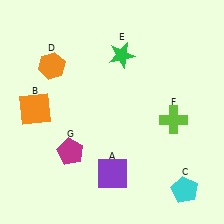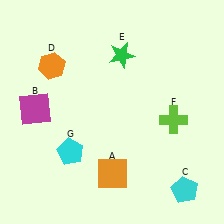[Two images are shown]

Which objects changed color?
A changed from purple to orange. B changed from orange to magenta. G changed from magenta to cyan.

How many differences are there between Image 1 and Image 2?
There are 3 differences between the two images.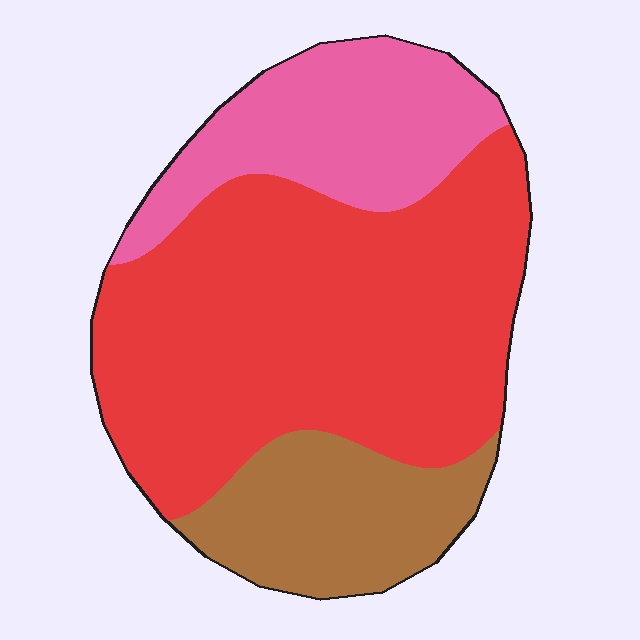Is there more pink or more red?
Red.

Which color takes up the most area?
Red, at roughly 60%.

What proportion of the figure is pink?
Pink covers 22% of the figure.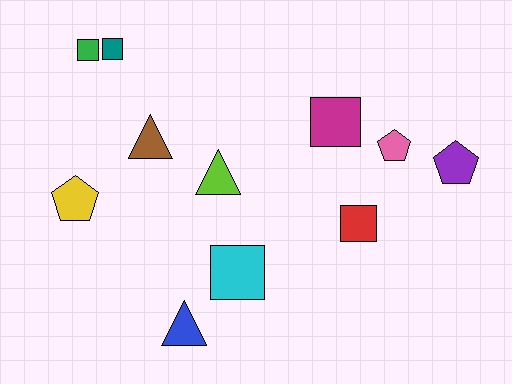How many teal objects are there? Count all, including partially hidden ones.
There is 1 teal object.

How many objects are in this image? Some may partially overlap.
There are 11 objects.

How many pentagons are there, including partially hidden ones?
There are 3 pentagons.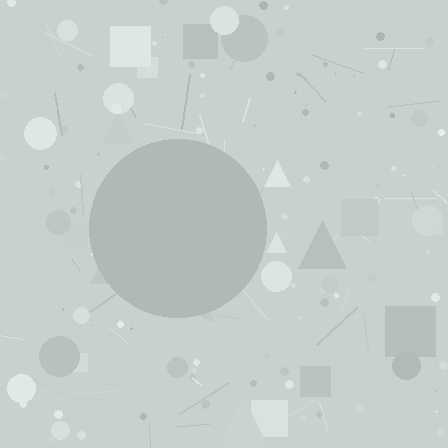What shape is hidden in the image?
A circle is hidden in the image.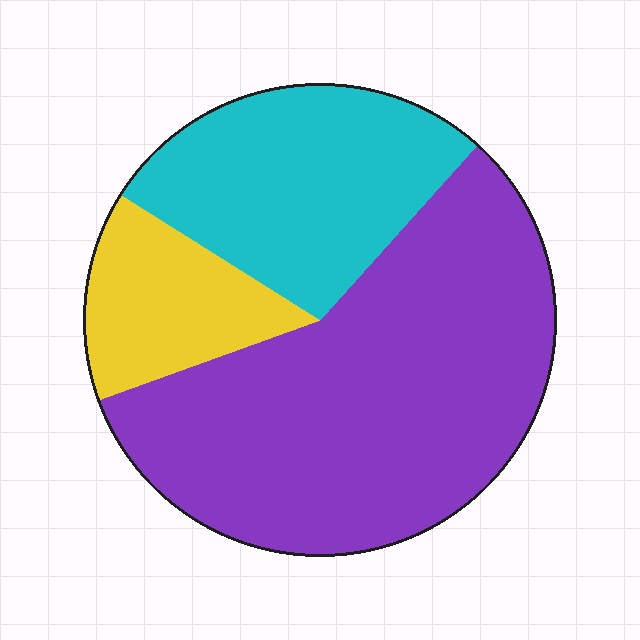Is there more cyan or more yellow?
Cyan.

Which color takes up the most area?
Purple, at roughly 60%.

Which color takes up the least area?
Yellow, at roughly 15%.